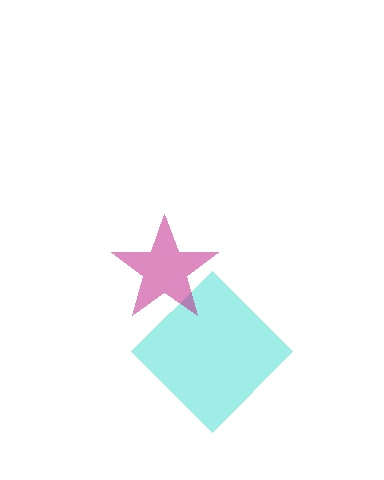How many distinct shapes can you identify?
There are 2 distinct shapes: a cyan diamond, a magenta star.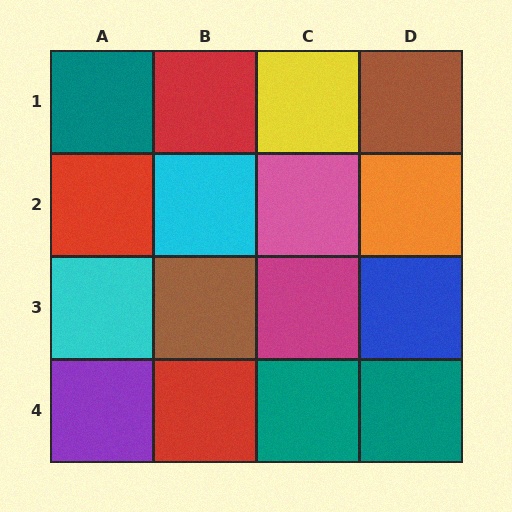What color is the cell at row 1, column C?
Yellow.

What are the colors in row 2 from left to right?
Red, cyan, pink, orange.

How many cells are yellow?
1 cell is yellow.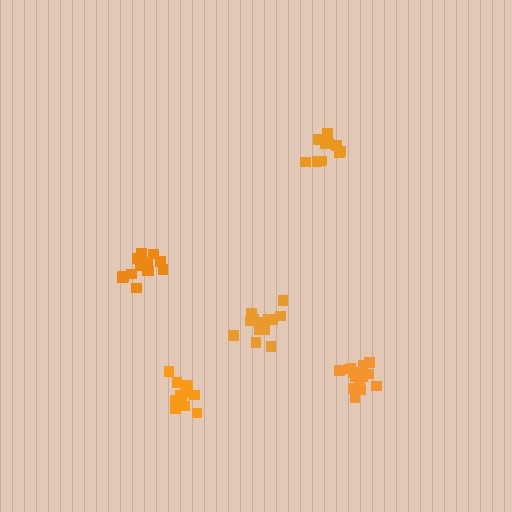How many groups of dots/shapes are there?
There are 5 groups.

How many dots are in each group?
Group 1: 11 dots, Group 2: 16 dots, Group 3: 16 dots, Group 4: 15 dots, Group 5: 10 dots (68 total).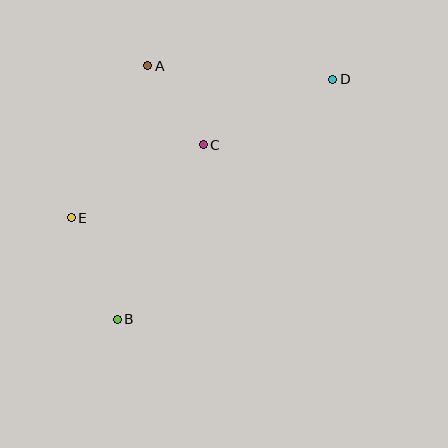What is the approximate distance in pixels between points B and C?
The distance between B and C is approximately 195 pixels.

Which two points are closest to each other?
Points A and C are closest to each other.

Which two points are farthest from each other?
Points B and D are farthest from each other.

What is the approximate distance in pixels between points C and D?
The distance between C and D is approximately 145 pixels.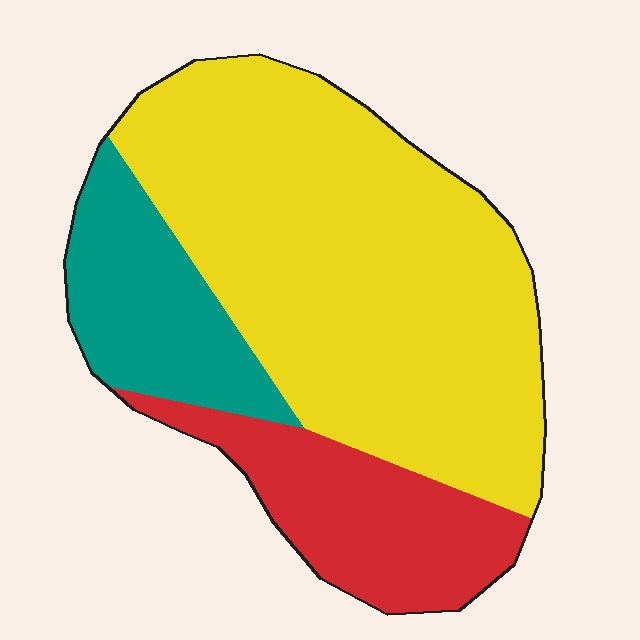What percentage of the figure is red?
Red covers roughly 20% of the figure.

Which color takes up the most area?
Yellow, at roughly 65%.